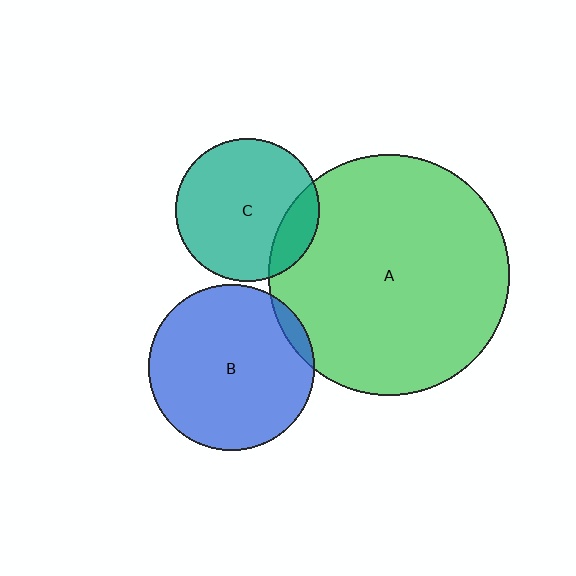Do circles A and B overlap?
Yes.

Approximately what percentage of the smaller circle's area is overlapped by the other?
Approximately 5%.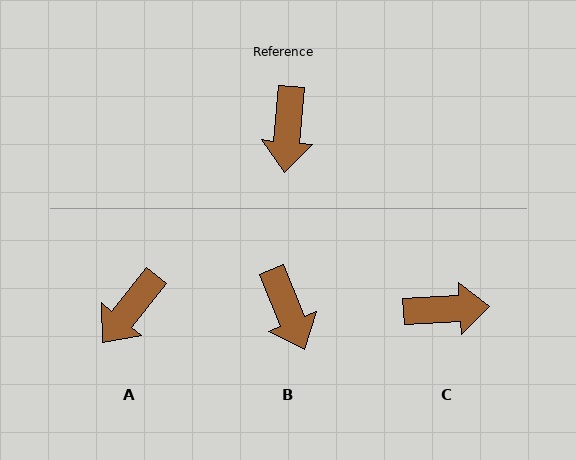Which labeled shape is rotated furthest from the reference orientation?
C, about 98 degrees away.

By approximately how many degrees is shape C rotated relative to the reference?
Approximately 98 degrees counter-clockwise.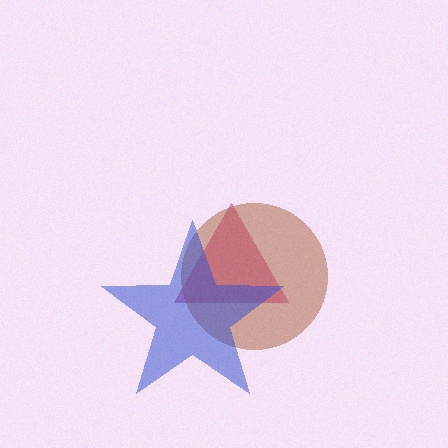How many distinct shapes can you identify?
There are 3 distinct shapes: a magenta triangle, a brown circle, a blue star.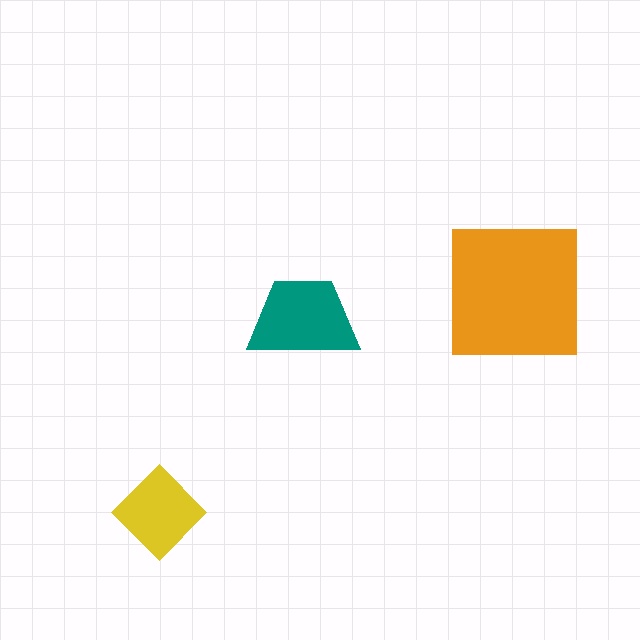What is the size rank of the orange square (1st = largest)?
1st.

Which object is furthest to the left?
The yellow diamond is leftmost.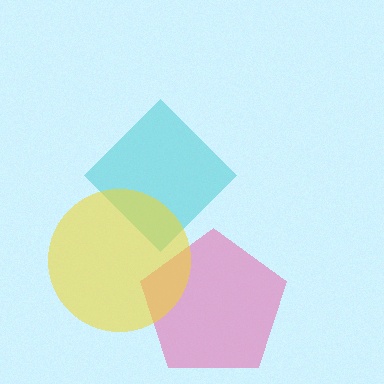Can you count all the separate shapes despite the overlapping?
Yes, there are 3 separate shapes.